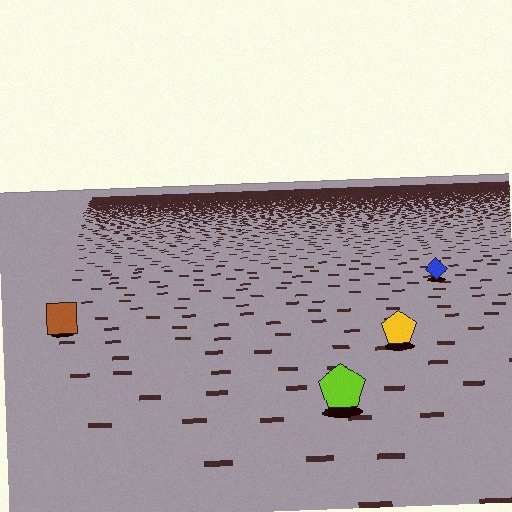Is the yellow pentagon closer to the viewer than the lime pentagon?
No. The lime pentagon is closer — you can tell from the texture gradient: the ground texture is coarser near it.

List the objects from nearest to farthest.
From nearest to farthest: the lime pentagon, the yellow pentagon, the brown square, the blue diamond.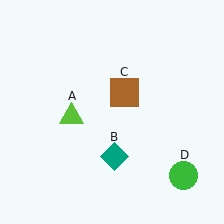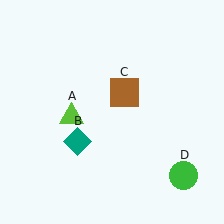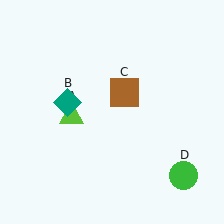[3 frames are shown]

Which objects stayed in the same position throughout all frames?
Lime triangle (object A) and brown square (object C) and green circle (object D) remained stationary.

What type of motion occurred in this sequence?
The teal diamond (object B) rotated clockwise around the center of the scene.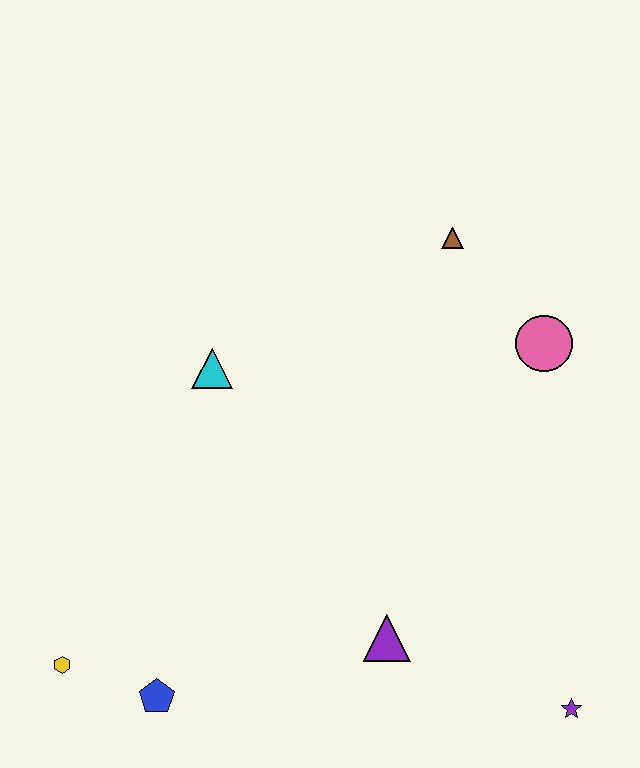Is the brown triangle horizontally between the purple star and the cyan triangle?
Yes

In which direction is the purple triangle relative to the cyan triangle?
The purple triangle is below the cyan triangle.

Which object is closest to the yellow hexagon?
The blue pentagon is closest to the yellow hexagon.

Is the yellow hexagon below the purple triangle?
Yes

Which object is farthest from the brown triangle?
The yellow hexagon is farthest from the brown triangle.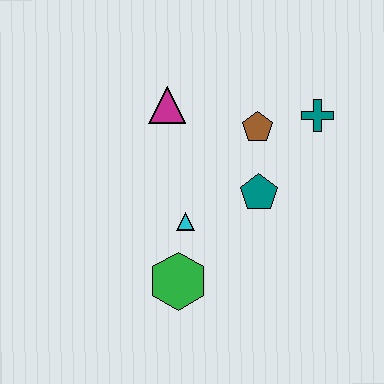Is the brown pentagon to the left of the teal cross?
Yes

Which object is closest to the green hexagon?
The cyan triangle is closest to the green hexagon.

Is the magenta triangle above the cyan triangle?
Yes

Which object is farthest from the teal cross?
The green hexagon is farthest from the teal cross.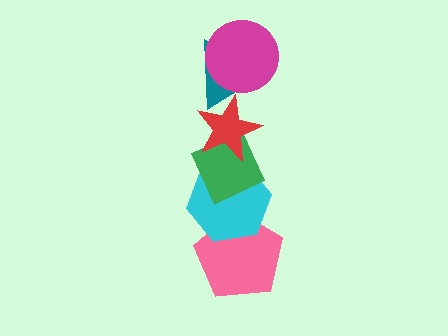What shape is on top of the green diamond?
The red star is on top of the green diamond.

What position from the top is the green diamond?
The green diamond is 4th from the top.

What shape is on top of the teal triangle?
The magenta circle is on top of the teal triangle.